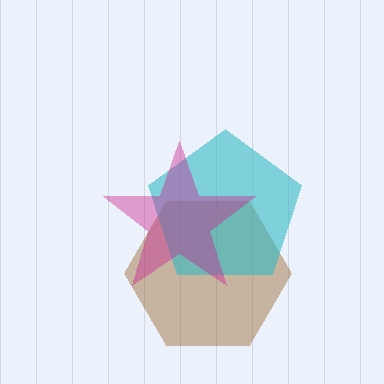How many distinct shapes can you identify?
There are 3 distinct shapes: a brown hexagon, a cyan pentagon, a magenta star.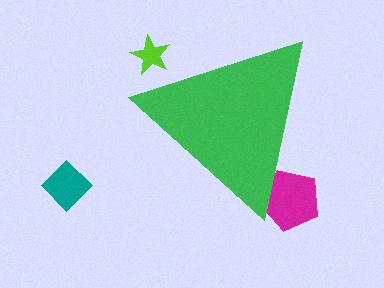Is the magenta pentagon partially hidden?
Yes, the magenta pentagon is partially hidden behind the green triangle.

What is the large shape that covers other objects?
A green triangle.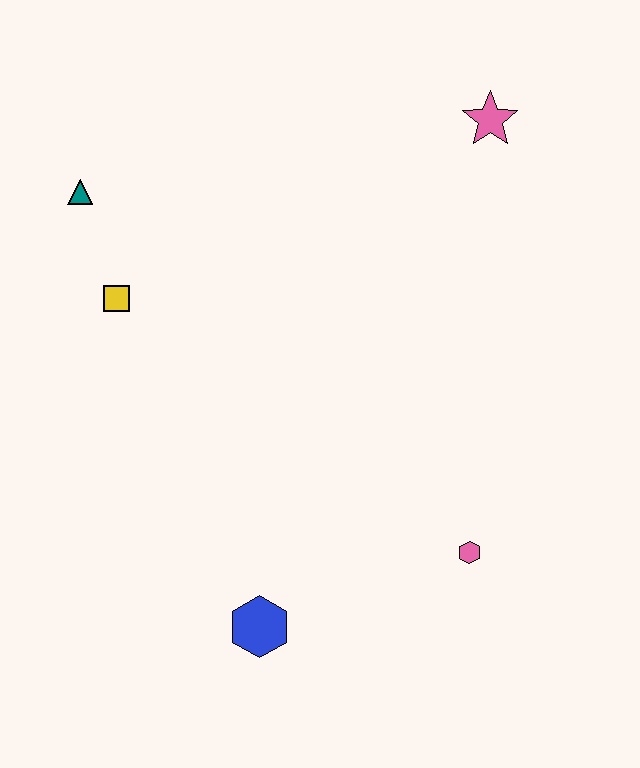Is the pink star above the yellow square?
Yes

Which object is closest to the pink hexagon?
The blue hexagon is closest to the pink hexagon.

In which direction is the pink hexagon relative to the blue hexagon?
The pink hexagon is to the right of the blue hexagon.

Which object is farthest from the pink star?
The blue hexagon is farthest from the pink star.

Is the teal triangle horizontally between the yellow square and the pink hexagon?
No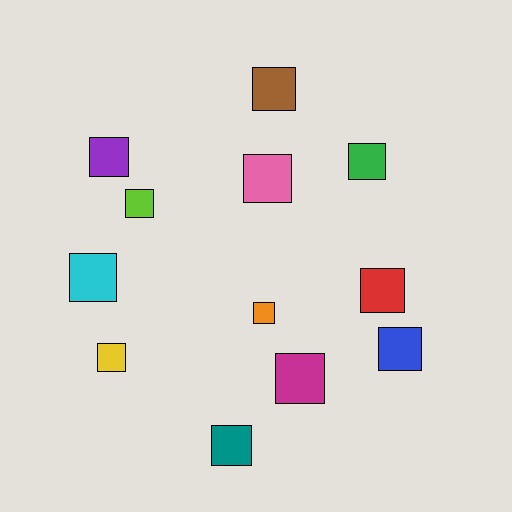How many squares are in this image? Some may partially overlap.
There are 12 squares.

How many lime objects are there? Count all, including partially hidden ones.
There is 1 lime object.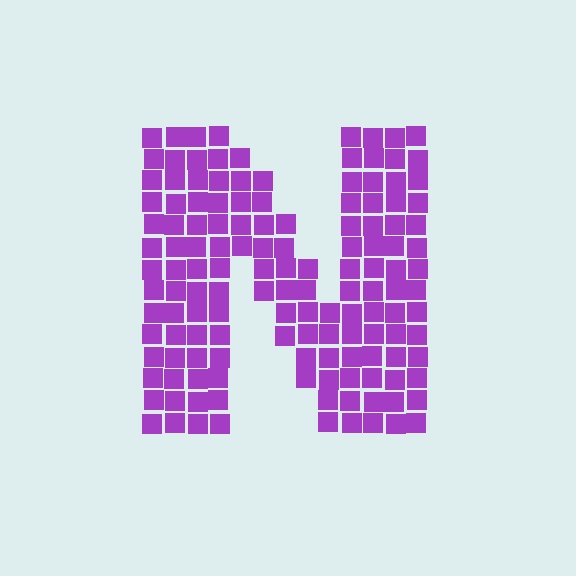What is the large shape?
The large shape is the letter N.